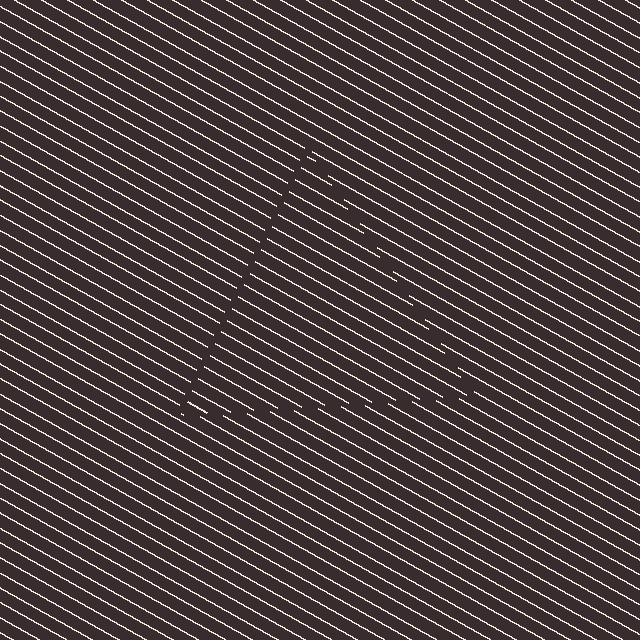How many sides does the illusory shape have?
3 sides — the line-ends trace a triangle.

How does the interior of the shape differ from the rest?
The interior of the shape contains the same grating, shifted by half a period — the contour is defined by the phase discontinuity where line-ends from the inner and outer gratings abut.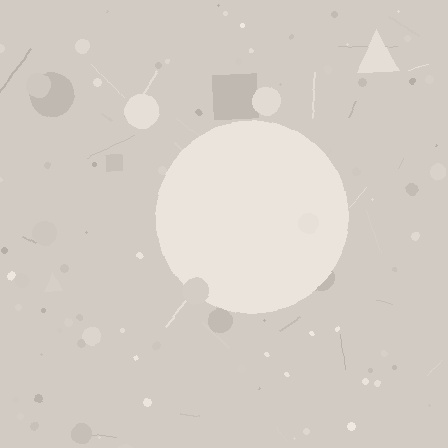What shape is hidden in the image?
A circle is hidden in the image.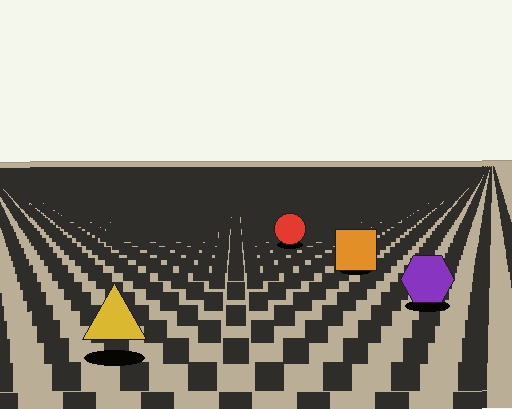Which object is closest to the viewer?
The yellow triangle is closest. The texture marks near it are larger and more spread out.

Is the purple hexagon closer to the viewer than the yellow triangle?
No. The yellow triangle is closer — you can tell from the texture gradient: the ground texture is coarser near it.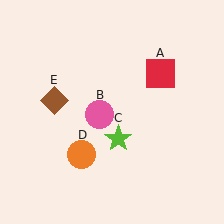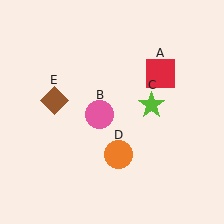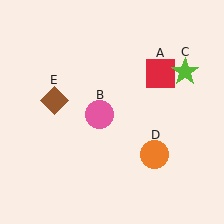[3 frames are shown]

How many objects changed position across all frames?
2 objects changed position: lime star (object C), orange circle (object D).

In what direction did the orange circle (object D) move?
The orange circle (object D) moved right.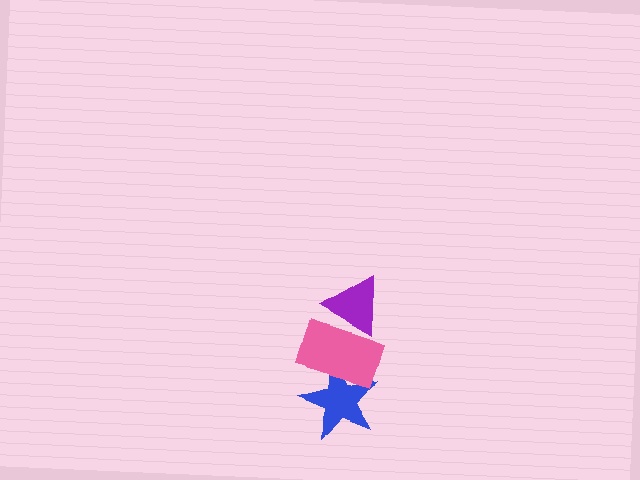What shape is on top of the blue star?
The pink rectangle is on top of the blue star.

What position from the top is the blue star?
The blue star is 3rd from the top.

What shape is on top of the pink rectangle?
The purple triangle is on top of the pink rectangle.